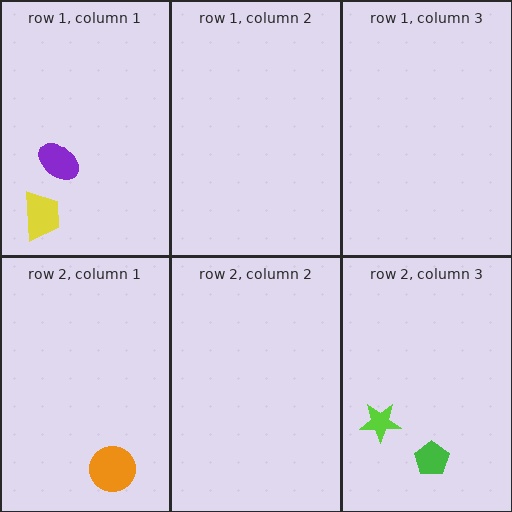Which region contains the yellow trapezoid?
The row 1, column 1 region.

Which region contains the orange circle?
The row 2, column 1 region.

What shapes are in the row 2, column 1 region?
The orange circle.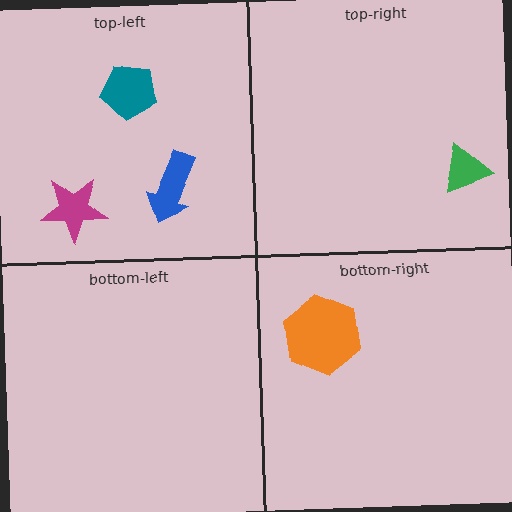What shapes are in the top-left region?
The blue arrow, the magenta star, the teal pentagon.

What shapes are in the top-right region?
The green triangle.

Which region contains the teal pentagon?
The top-left region.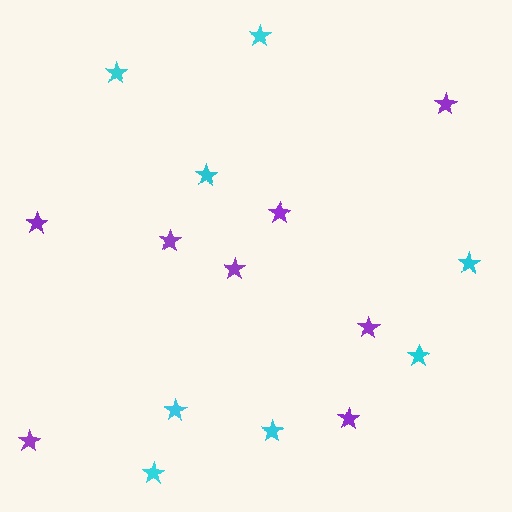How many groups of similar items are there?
There are 2 groups: one group of purple stars (8) and one group of cyan stars (8).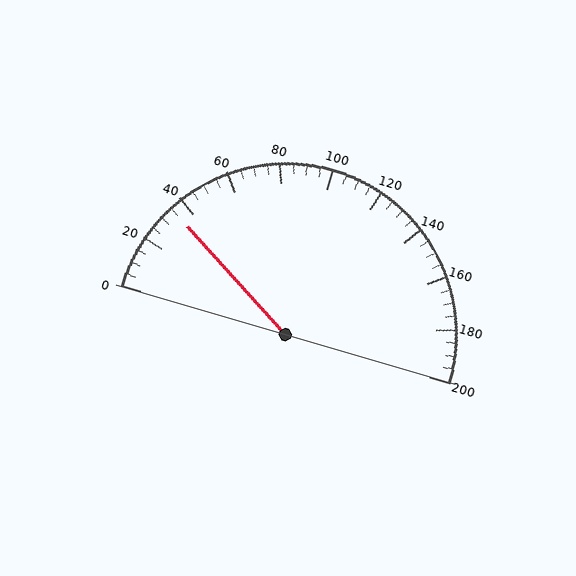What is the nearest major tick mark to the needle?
The nearest major tick mark is 40.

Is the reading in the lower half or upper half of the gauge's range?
The reading is in the lower half of the range (0 to 200).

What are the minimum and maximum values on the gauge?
The gauge ranges from 0 to 200.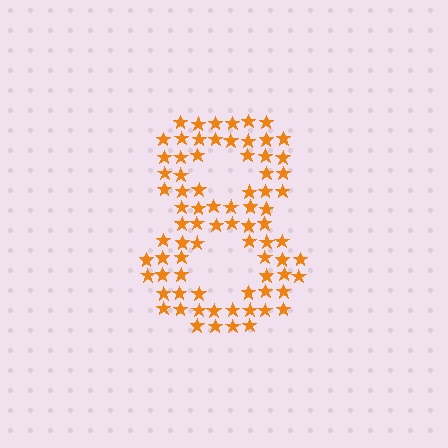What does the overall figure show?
The overall figure shows the digit 8.